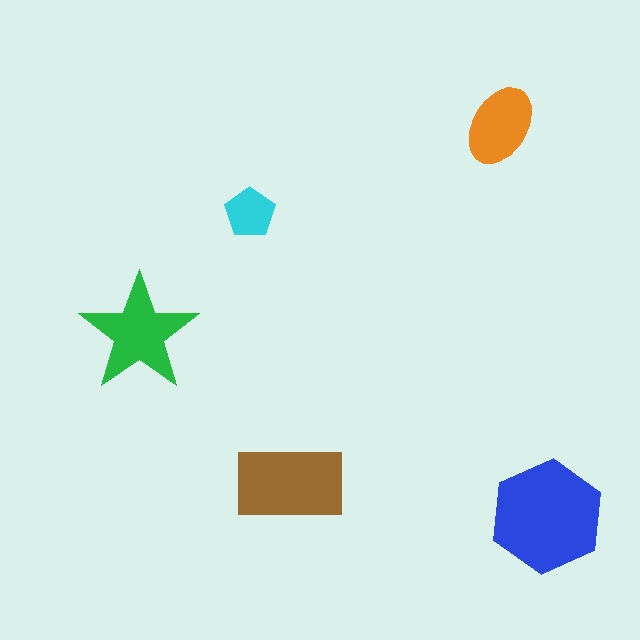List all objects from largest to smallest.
The blue hexagon, the brown rectangle, the green star, the orange ellipse, the cyan pentagon.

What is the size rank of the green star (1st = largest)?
3rd.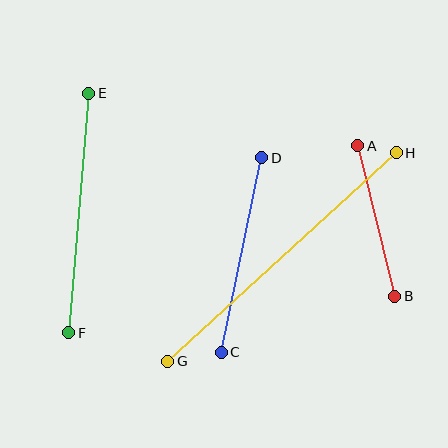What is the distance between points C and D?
The distance is approximately 199 pixels.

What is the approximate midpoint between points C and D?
The midpoint is at approximately (241, 255) pixels.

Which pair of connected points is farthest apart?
Points G and H are farthest apart.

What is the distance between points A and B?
The distance is approximately 155 pixels.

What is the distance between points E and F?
The distance is approximately 240 pixels.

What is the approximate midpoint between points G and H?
The midpoint is at approximately (282, 257) pixels.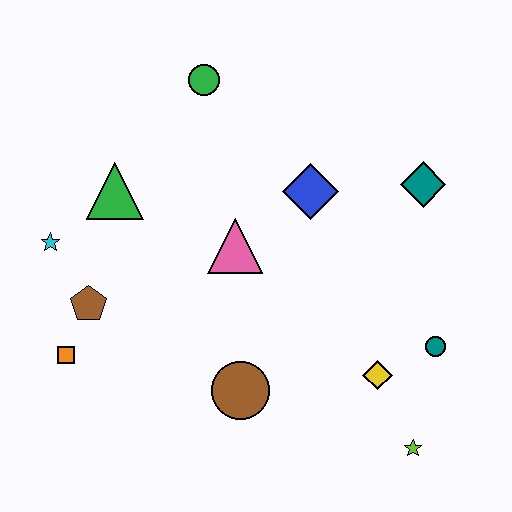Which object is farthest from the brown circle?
The green circle is farthest from the brown circle.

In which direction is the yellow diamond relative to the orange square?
The yellow diamond is to the right of the orange square.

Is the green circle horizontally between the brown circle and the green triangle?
Yes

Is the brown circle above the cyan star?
No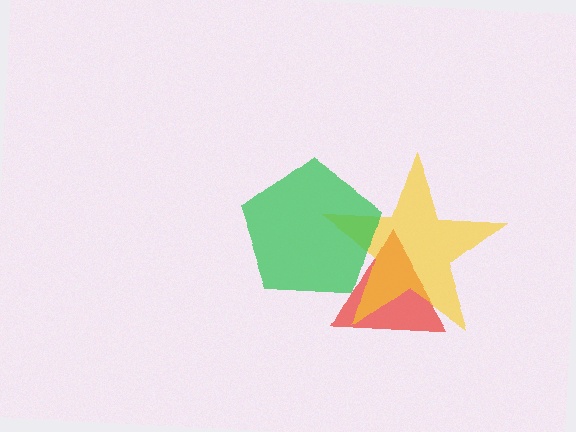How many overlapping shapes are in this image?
There are 3 overlapping shapes in the image.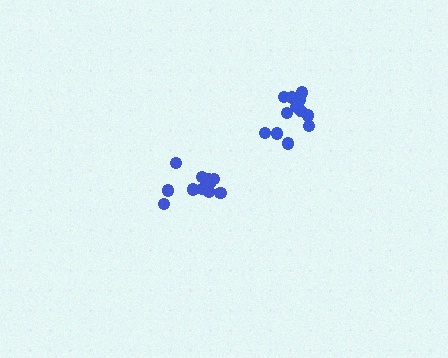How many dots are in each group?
Group 1: 12 dots, Group 2: 11 dots (23 total).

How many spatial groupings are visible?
There are 2 spatial groupings.